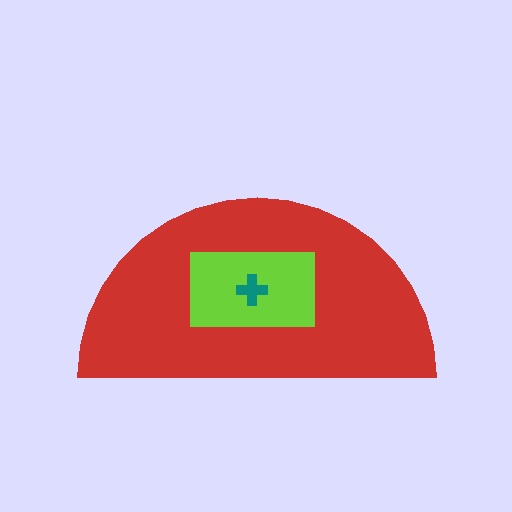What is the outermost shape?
The red semicircle.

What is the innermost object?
The teal cross.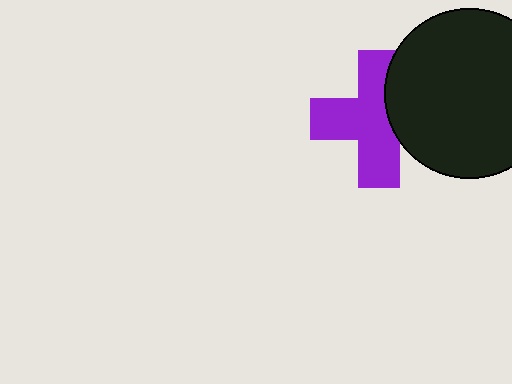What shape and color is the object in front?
The object in front is a black circle.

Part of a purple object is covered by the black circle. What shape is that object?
It is a cross.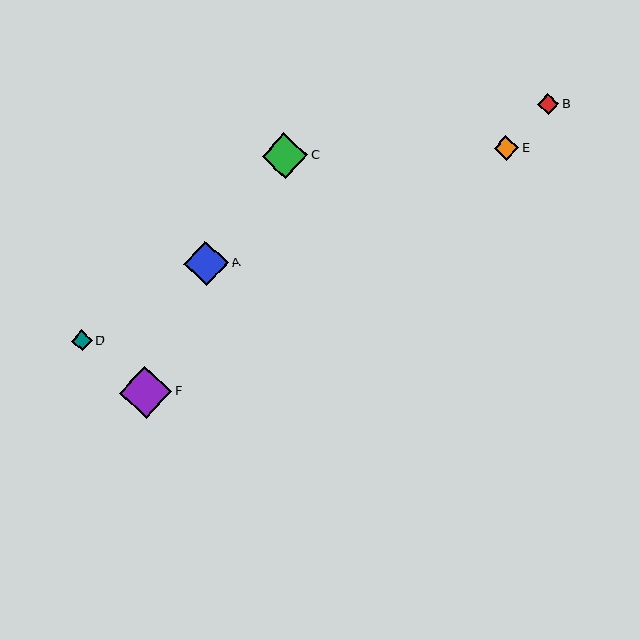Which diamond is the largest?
Diamond F is the largest with a size of approximately 52 pixels.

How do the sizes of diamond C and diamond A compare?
Diamond C and diamond A are approximately the same size.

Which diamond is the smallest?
Diamond D is the smallest with a size of approximately 21 pixels.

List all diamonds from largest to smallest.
From largest to smallest: F, C, A, E, B, D.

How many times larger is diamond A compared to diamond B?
Diamond A is approximately 2.1 times the size of diamond B.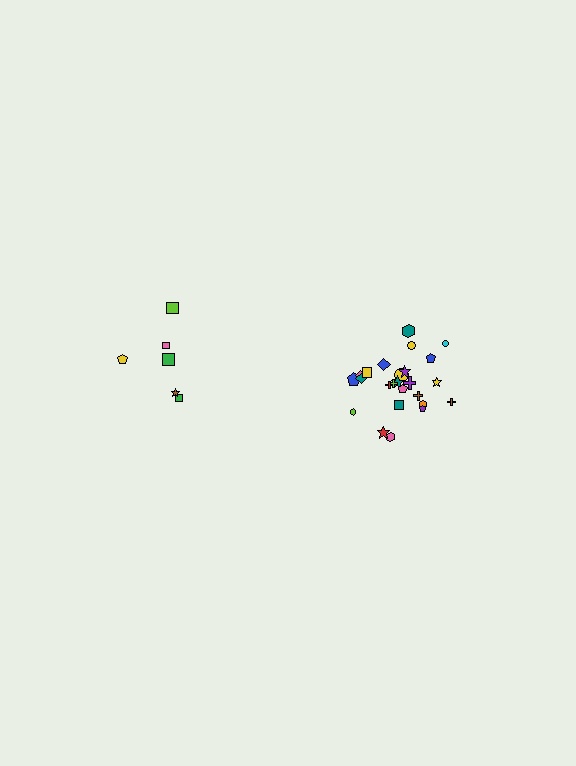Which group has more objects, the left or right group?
The right group.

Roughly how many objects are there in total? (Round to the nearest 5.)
Roughly 30 objects in total.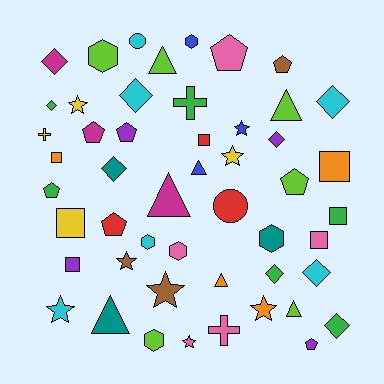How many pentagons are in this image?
There are 8 pentagons.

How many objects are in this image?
There are 50 objects.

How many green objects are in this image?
There are 6 green objects.